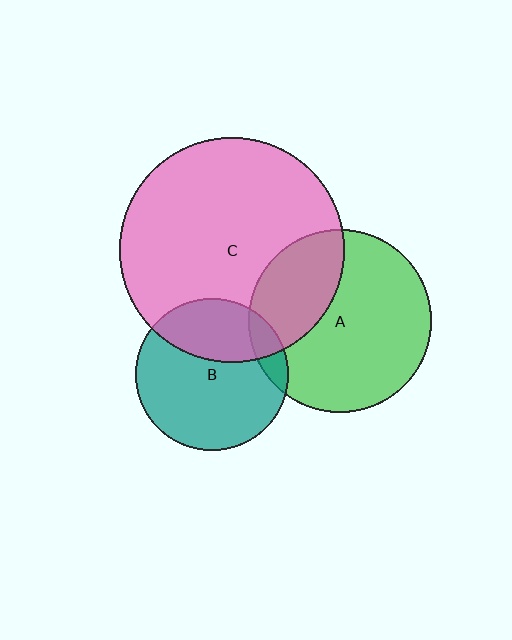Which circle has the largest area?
Circle C (pink).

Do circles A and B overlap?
Yes.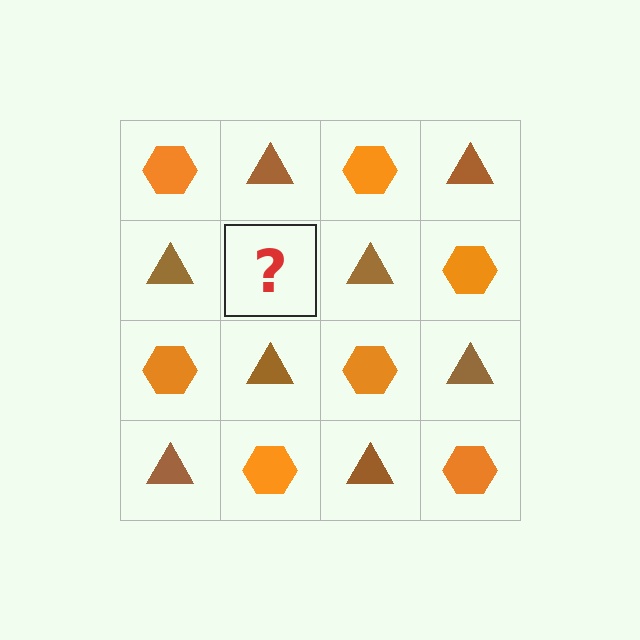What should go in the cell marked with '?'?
The missing cell should contain an orange hexagon.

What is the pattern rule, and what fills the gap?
The rule is that it alternates orange hexagon and brown triangle in a checkerboard pattern. The gap should be filled with an orange hexagon.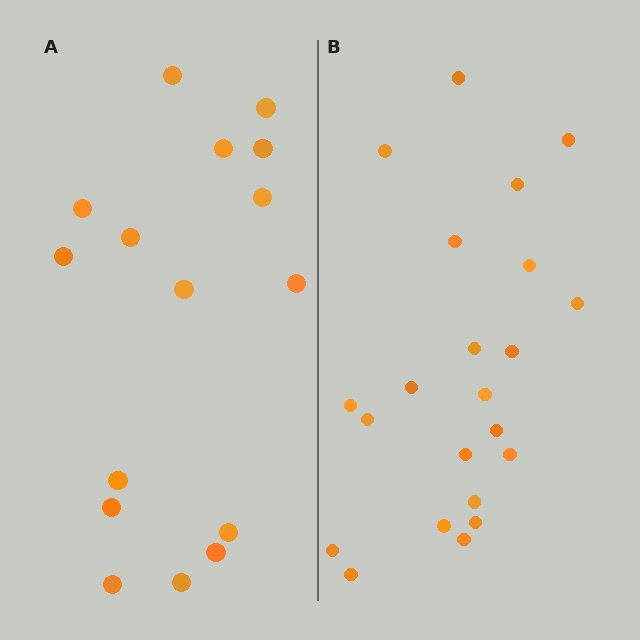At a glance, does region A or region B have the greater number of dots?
Region B (the right region) has more dots.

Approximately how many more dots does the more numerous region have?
Region B has about 6 more dots than region A.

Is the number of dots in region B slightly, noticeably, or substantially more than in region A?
Region B has noticeably more, but not dramatically so. The ratio is roughly 1.4 to 1.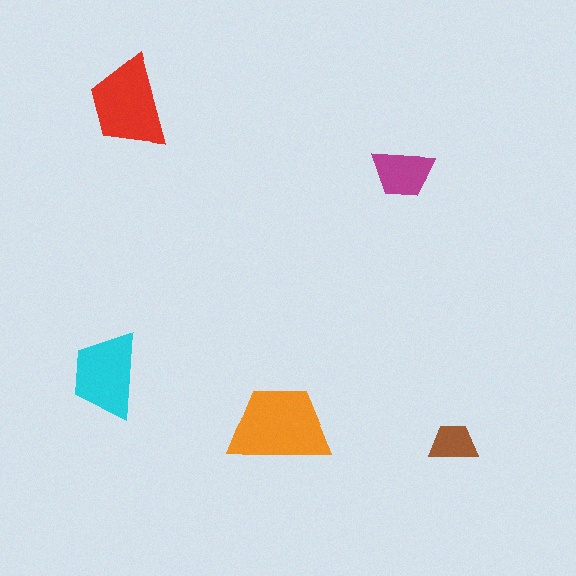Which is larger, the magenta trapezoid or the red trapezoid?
The red one.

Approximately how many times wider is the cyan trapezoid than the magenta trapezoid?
About 1.5 times wider.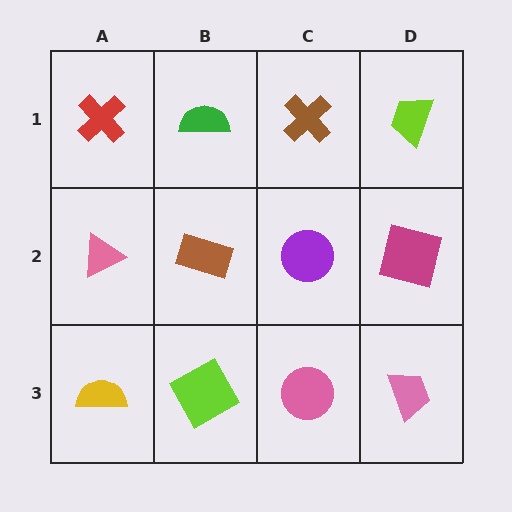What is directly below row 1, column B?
A brown rectangle.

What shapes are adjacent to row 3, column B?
A brown rectangle (row 2, column B), a yellow semicircle (row 3, column A), a pink circle (row 3, column C).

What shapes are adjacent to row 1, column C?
A purple circle (row 2, column C), a green semicircle (row 1, column B), a lime trapezoid (row 1, column D).